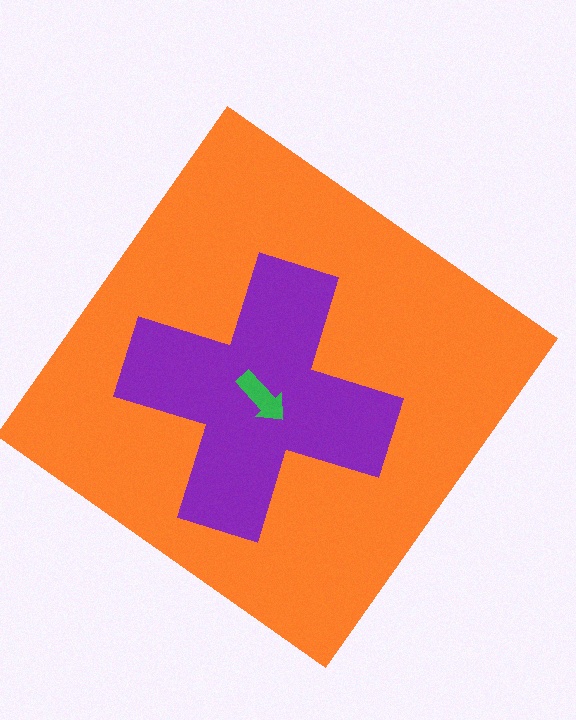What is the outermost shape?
The orange diamond.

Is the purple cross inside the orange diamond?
Yes.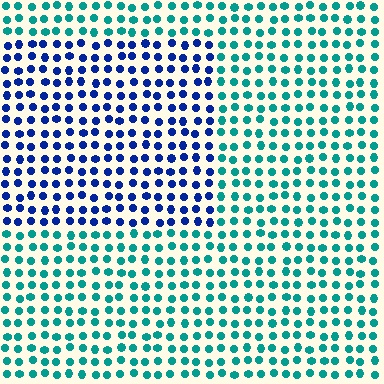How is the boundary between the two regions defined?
The boundary is defined purely by a slight shift in hue (about 53 degrees). Spacing, size, and orientation are identical on both sides.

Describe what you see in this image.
The image is filled with small teal elements in a uniform arrangement. A rectangle-shaped region is visible where the elements are tinted to a slightly different hue, forming a subtle color boundary.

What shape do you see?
I see a rectangle.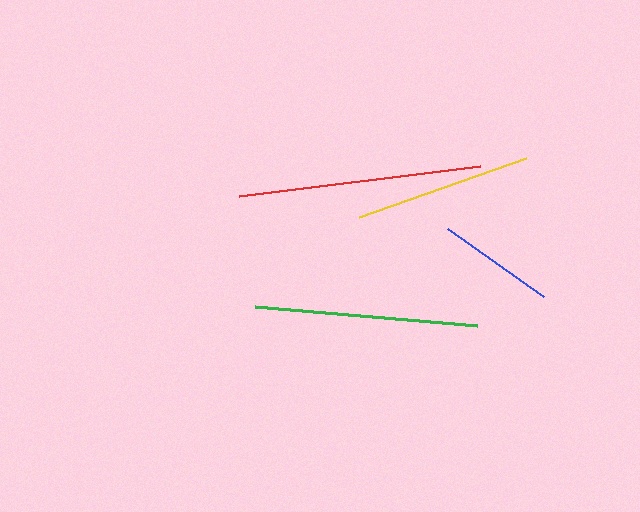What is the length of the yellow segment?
The yellow segment is approximately 177 pixels long.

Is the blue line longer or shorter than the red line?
The red line is longer than the blue line.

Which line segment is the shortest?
The blue line is the shortest at approximately 118 pixels.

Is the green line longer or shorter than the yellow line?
The green line is longer than the yellow line.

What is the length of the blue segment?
The blue segment is approximately 118 pixels long.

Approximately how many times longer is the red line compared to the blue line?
The red line is approximately 2.1 times the length of the blue line.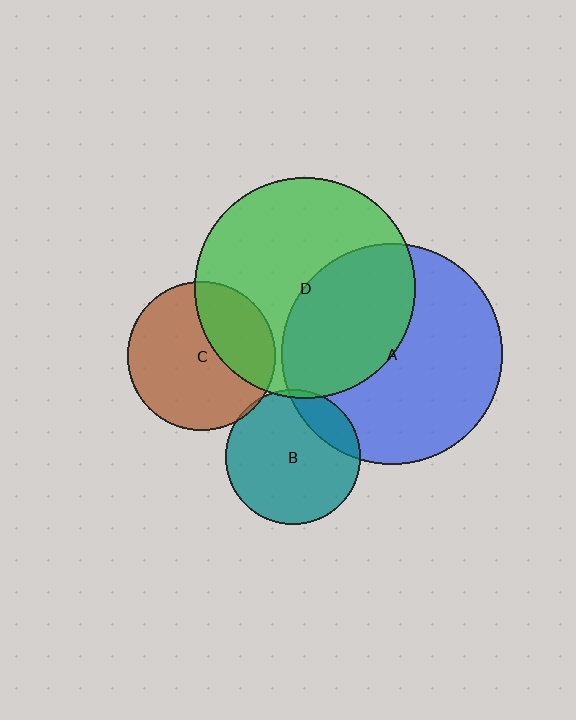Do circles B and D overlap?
Yes.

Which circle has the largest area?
Circle D (green).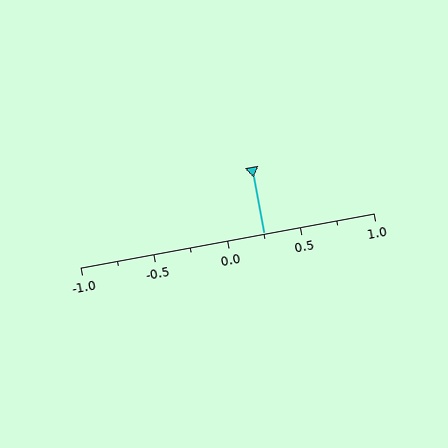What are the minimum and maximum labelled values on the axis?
The axis runs from -1.0 to 1.0.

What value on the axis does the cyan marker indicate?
The marker indicates approximately 0.25.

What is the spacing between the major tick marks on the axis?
The major ticks are spaced 0.5 apart.